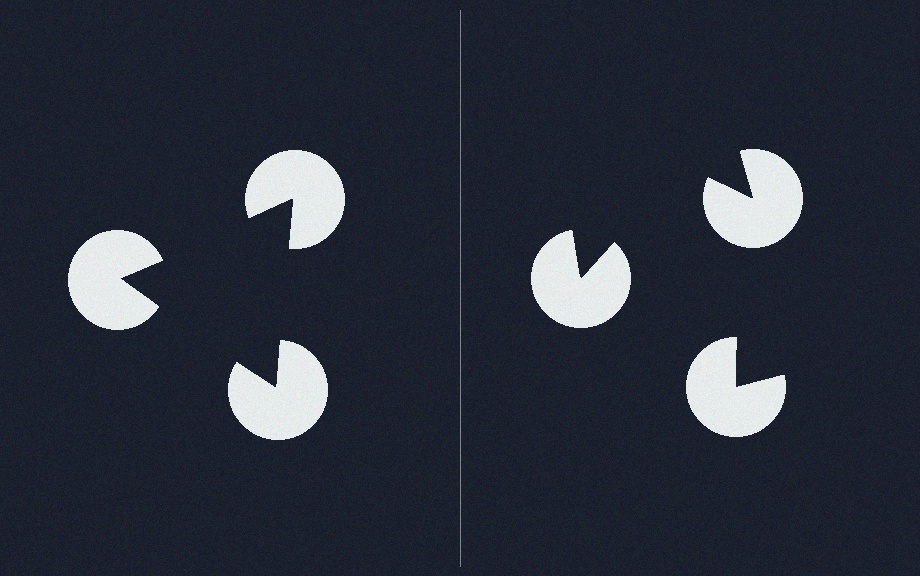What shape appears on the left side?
An illusory triangle.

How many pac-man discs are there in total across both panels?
6 — 3 on each side.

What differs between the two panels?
The pac-man discs are positioned identically on both sides; only the wedge orientations differ. On the left they align to a triangle; on the right they are misaligned.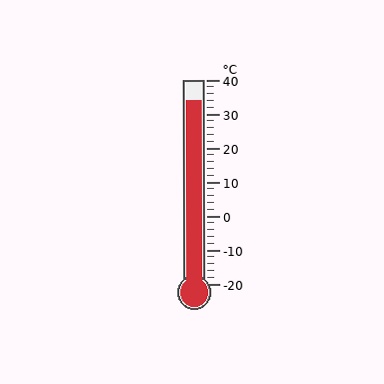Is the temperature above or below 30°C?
The temperature is above 30°C.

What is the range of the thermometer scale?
The thermometer scale ranges from -20°C to 40°C.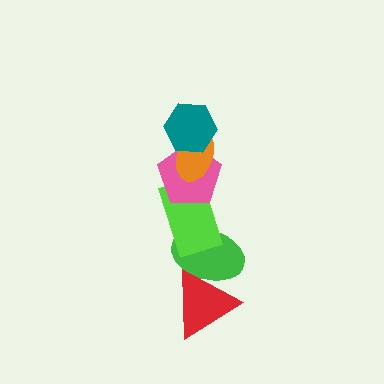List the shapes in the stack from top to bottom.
From top to bottom: the teal hexagon, the orange ellipse, the pink pentagon, the lime rectangle, the green ellipse, the red triangle.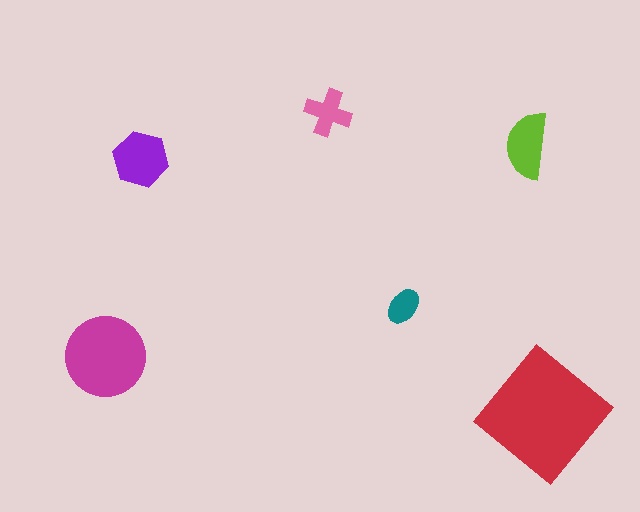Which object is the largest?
The red diamond.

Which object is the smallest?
The teal ellipse.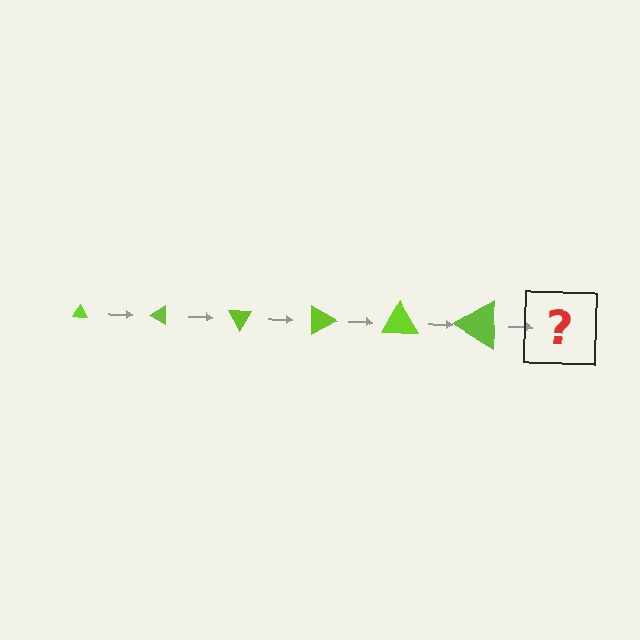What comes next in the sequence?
The next element should be a triangle, larger than the previous one and rotated 180 degrees from the start.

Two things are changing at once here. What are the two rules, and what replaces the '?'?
The two rules are that the triangle grows larger each step and it rotates 30 degrees each step. The '?' should be a triangle, larger than the previous one and rotated 180 degrees from the start.